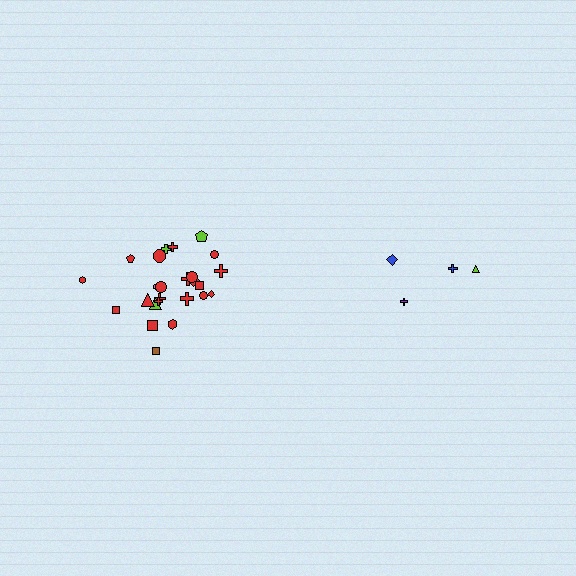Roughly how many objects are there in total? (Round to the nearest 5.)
Roughly 30 objects in total.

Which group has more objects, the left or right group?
The left group.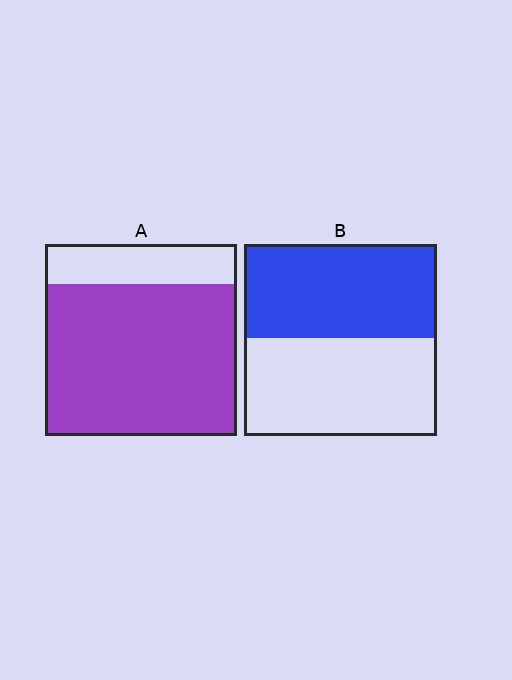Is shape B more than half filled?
Roughly half.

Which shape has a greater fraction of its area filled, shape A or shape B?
Shape A.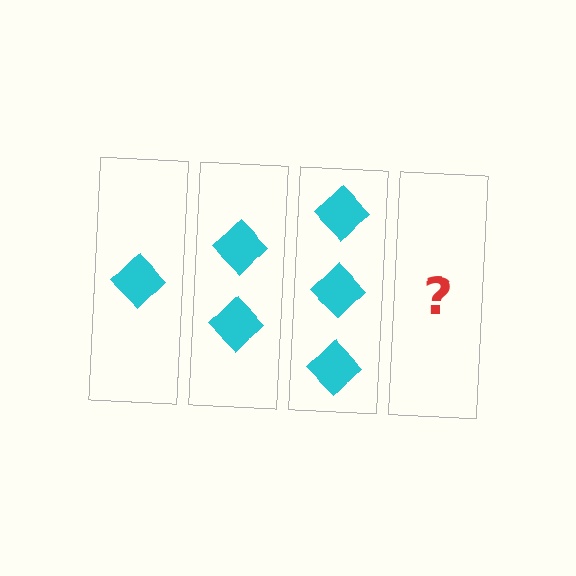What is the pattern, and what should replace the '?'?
The pattern is that each step adds one more diamond. The '?' should be 4 diamonds.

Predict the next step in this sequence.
The next step is 4 diamonds.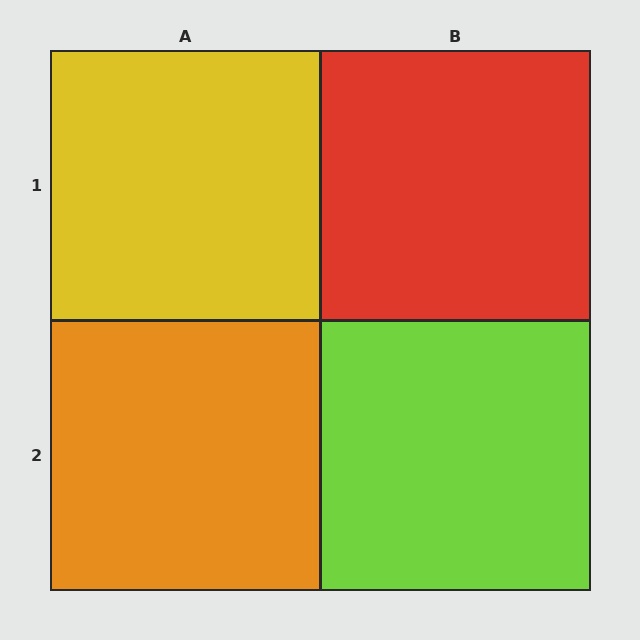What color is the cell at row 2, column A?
Orange.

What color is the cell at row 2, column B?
Lime.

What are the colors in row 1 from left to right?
Yellow, red.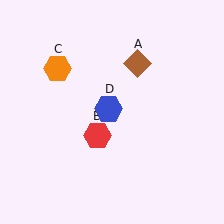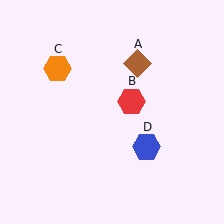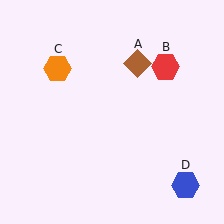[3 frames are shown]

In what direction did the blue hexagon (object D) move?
The blue hexagon (object D) moved down and to the right.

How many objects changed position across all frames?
2 objects changed position: red hexagon (object B), blue hexagon (object D).